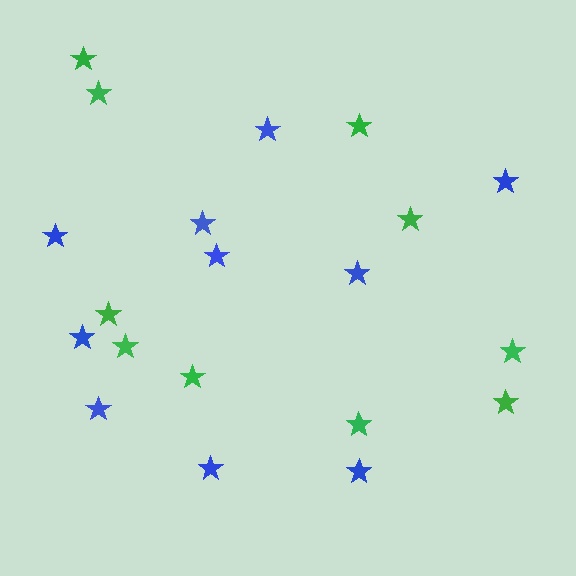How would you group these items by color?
There are 2 groups: one group of green stars (10) and one group of blue stars (10).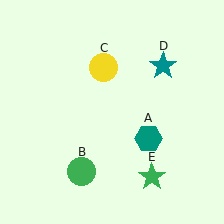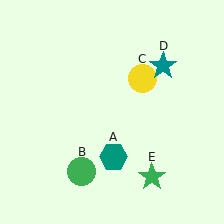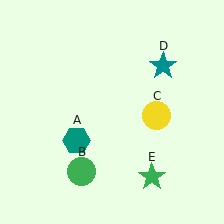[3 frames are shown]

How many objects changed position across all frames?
2 objects changed position: teal hexagon (object A), yellow circle (object C).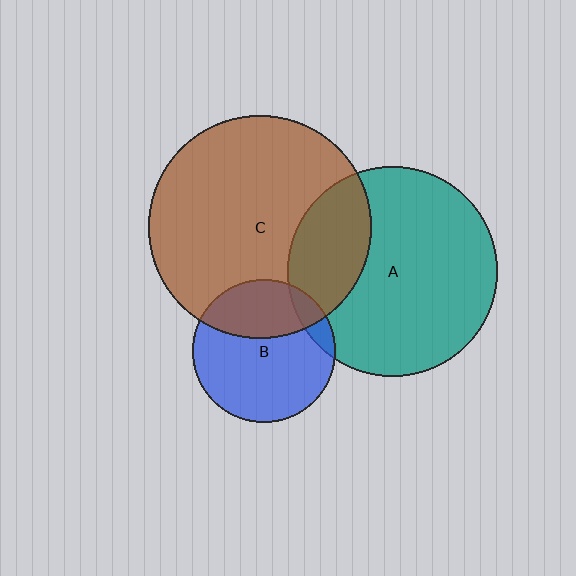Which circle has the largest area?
Circle C (brown).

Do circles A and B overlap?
Yes.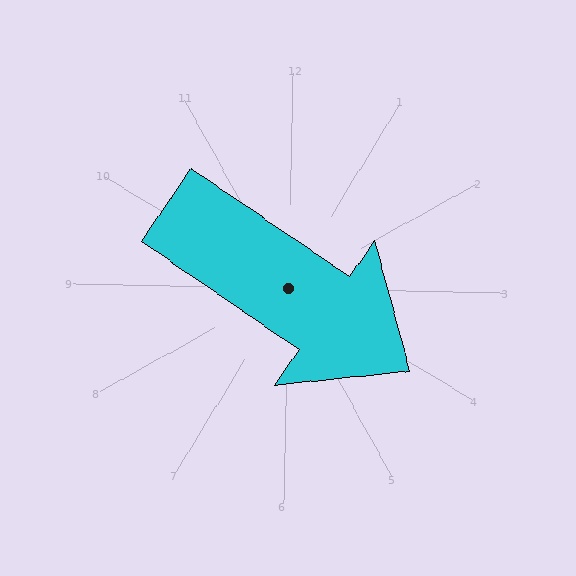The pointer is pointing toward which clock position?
Roughly 4 o'clock.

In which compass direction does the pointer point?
Southeast.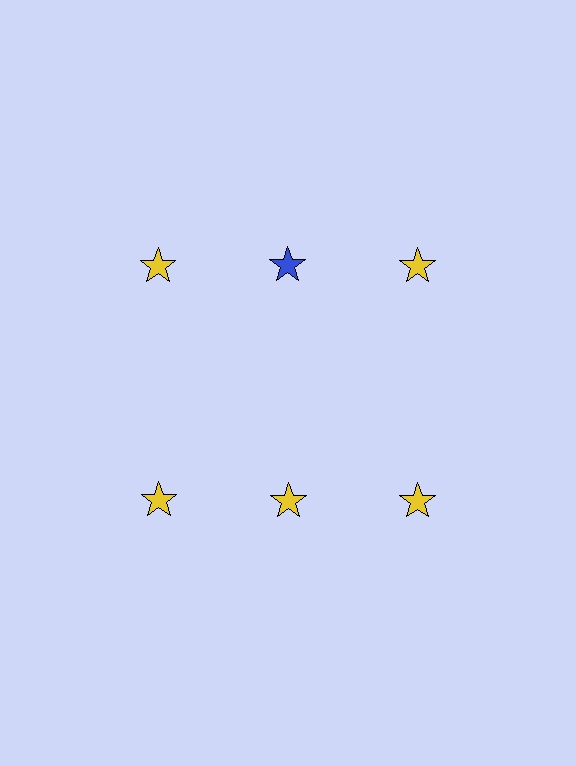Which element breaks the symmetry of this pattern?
The blue star in the top row, second from left column breaks the symmetry. All other shapes are yellow stars.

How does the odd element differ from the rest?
It has a different color: blue instead of yellow.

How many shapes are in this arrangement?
There are 6 shapes arranged in a grid pattern.